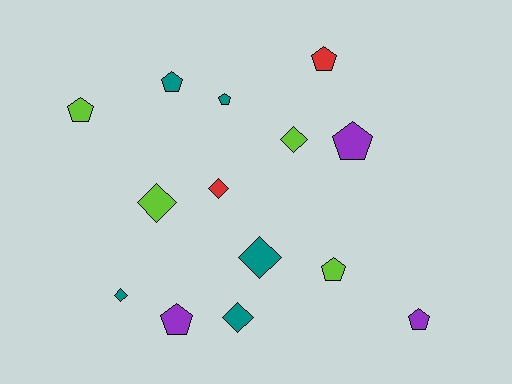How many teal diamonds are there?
There are 3 teal diamonds.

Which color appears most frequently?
Teal, with 5 objects.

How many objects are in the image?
There are 14 objects.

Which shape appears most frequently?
Pentagon, with 8 objects.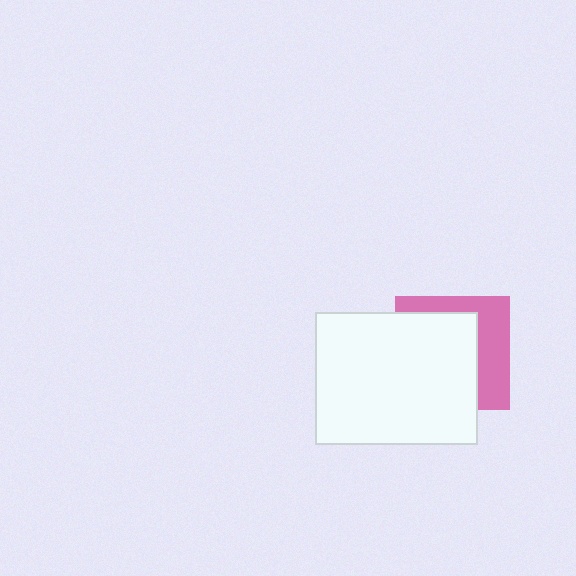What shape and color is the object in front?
The object in front is a white rectangle.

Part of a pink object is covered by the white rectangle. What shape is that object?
It is a square.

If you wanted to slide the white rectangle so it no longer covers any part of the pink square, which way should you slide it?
Slide it toward the lower-left — that is the most direct way to separate the two shapes.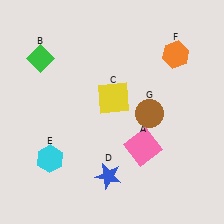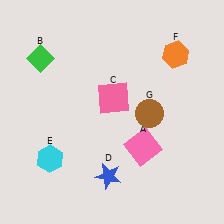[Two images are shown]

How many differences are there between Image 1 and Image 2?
There is 1 difference between the two images.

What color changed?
The square (C) changed from yellow in Image 1 to pink in Image 2.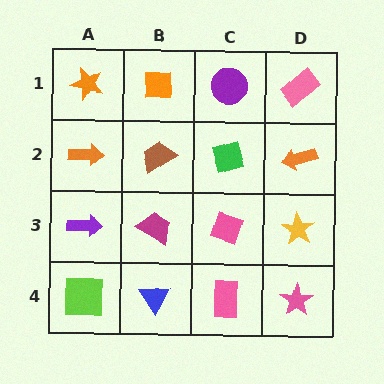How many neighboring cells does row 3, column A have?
3.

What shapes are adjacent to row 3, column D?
An orange arrow (row 2, column D), a pink star (row 4, column D), a pink diamond (row 3, column C).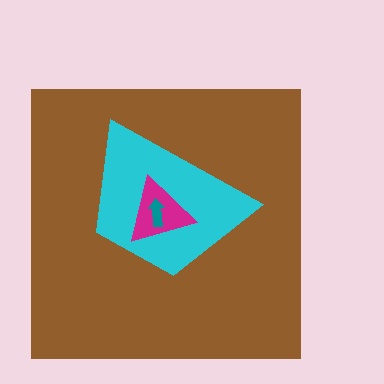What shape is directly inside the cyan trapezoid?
The magenta triangle.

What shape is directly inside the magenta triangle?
The teal arrow.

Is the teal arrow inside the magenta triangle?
Yes.